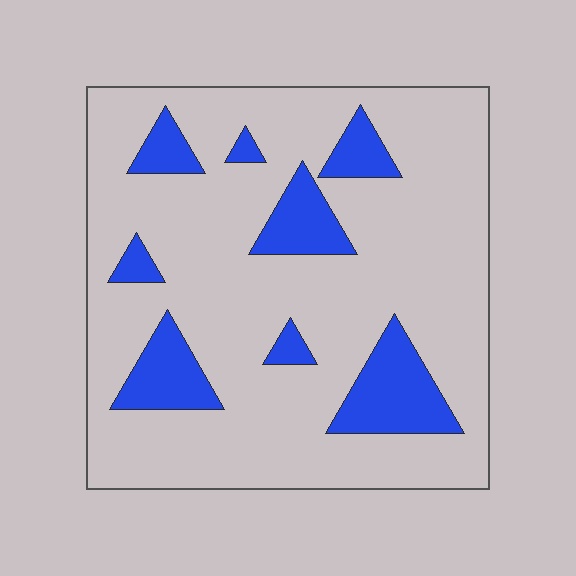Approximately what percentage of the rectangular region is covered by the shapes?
Approximately 20%.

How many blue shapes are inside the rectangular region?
8.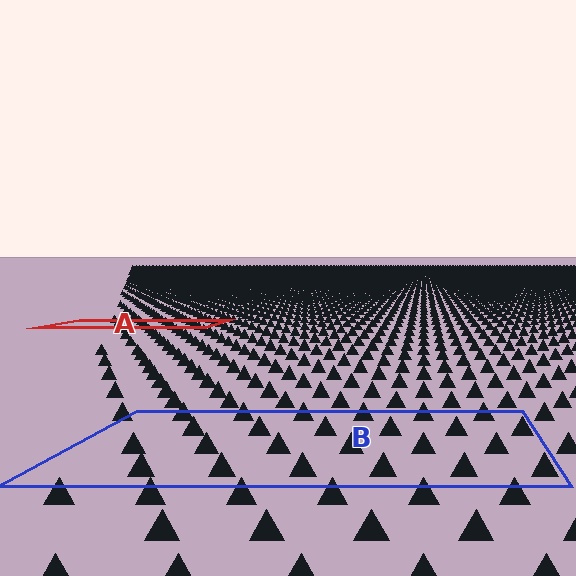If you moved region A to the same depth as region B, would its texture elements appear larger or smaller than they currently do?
They would appear larger. At a closer depth, the same texture elements are projected at a bigger on-screen size.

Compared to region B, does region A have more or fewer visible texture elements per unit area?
Region A has more texture elements per unit area — they are packed more densely because it is farther away.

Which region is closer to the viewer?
Region B is closer. The texture elements there are larger and more spread out.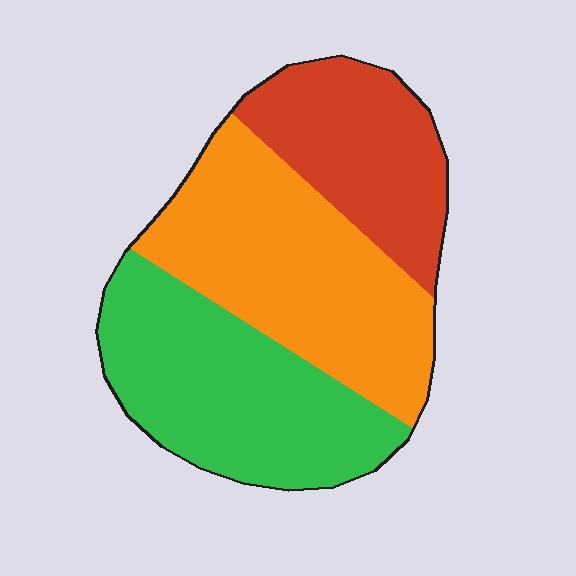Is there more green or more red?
Green.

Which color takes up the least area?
Red, at roughly 25%.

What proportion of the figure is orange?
Orange takes up between a quarter and a half of the figure.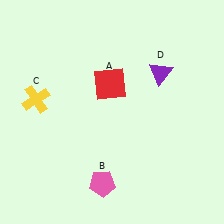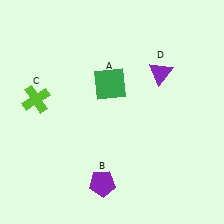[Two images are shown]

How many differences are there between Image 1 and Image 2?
There are 3 differences between the two images.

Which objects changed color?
A changed from red to green. B changed from pink to purple. C changed from yellow to lime.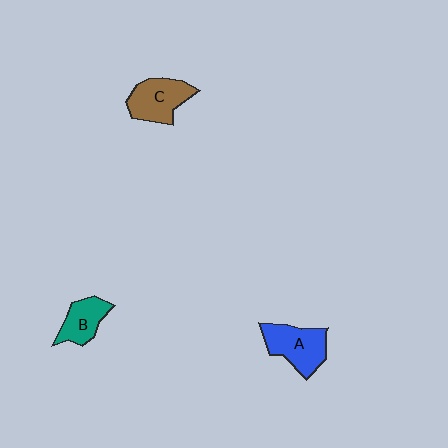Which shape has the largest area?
Shape A (blue).